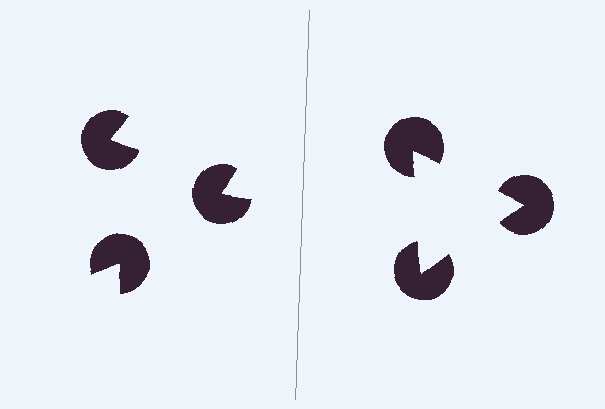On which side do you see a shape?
An illusory triangle appears on the right side. On the left side the wedge cuts are rotated, so no coherent shape forms.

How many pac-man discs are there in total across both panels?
6 — 3 on each side.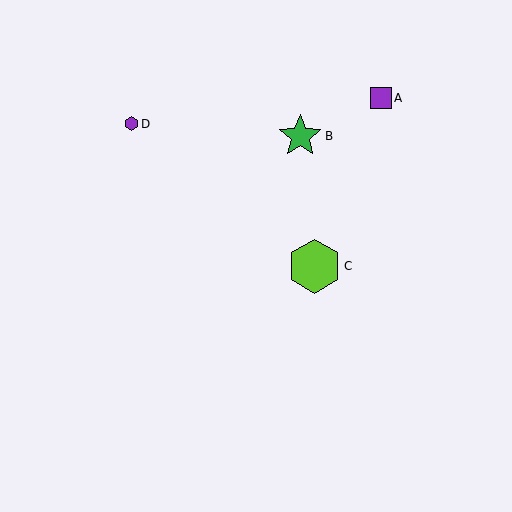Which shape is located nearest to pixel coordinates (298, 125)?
The green star (labeled B) at (300, 136) is nearest to that location.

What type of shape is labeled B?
Shape B is a green star.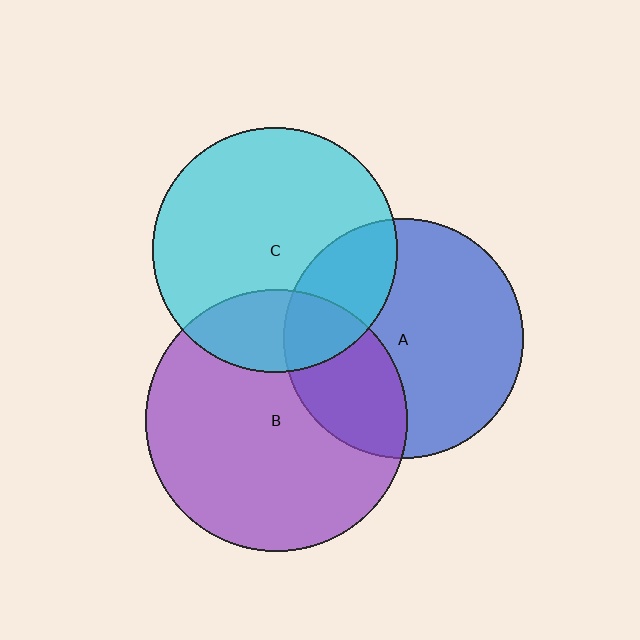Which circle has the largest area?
Circle B (purple).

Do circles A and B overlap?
Yes.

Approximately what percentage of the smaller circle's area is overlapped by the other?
Approximately 30%.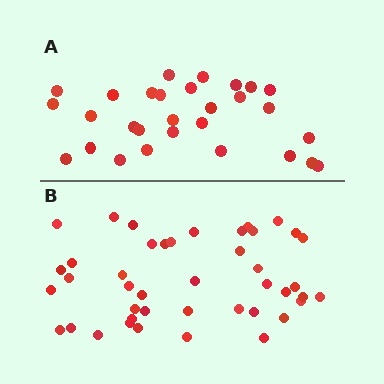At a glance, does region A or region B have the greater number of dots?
Region B (the bottom region) has more dots.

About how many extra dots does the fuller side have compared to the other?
Region B has approximately 15 more dots than region A.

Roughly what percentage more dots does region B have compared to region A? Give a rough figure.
About 50% more.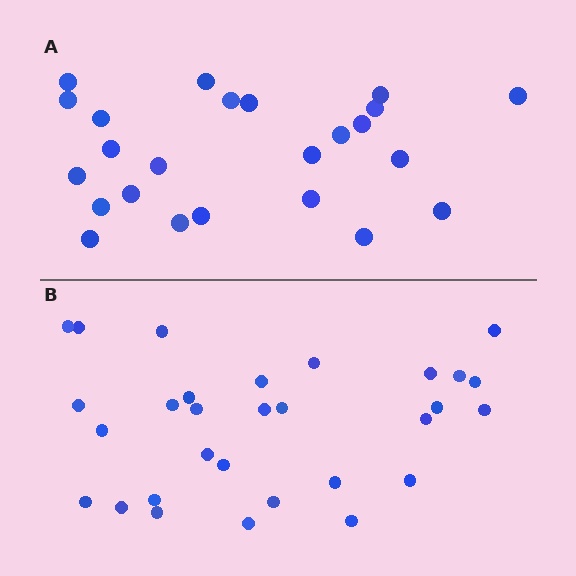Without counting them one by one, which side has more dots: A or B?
Region B (the bottom region) has more dots.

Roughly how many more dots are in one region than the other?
Region B has about 6 more dots than region A.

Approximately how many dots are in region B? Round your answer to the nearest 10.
About 30 dots.